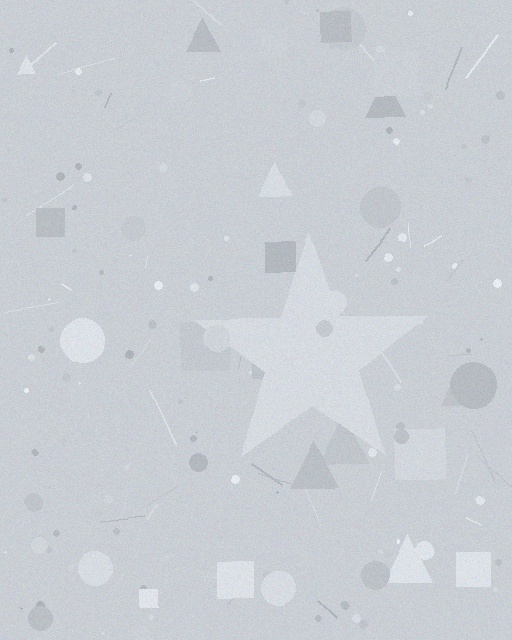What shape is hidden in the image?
A star is hidden in the image.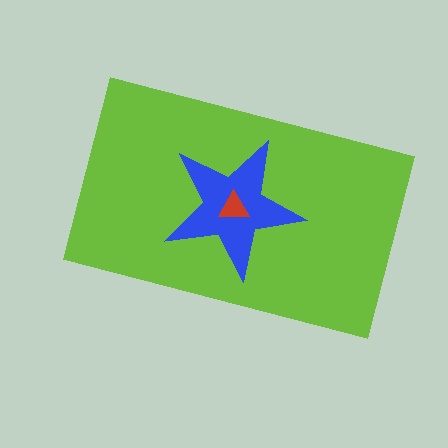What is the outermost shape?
The lime rectangle.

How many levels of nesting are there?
3.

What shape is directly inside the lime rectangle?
The blue star.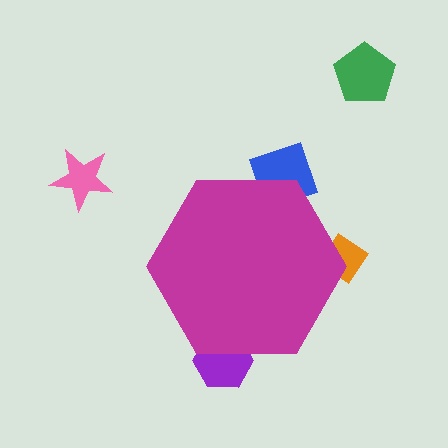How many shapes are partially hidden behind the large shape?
3 shapes are partially hidden.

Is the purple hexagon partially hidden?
Yes, the purple hexagon is partially hidden behind the magenta hexagon.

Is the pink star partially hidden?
No, the pink star is fully visible.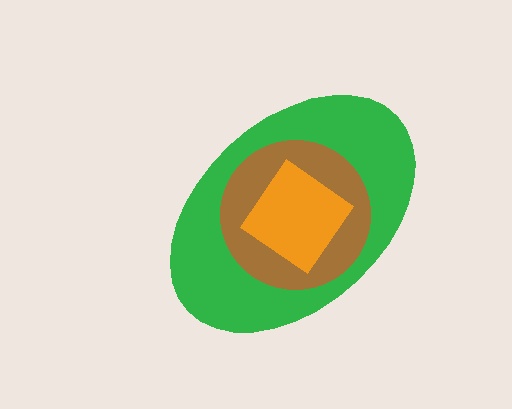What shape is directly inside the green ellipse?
The brown circle.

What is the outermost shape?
The green ellipse.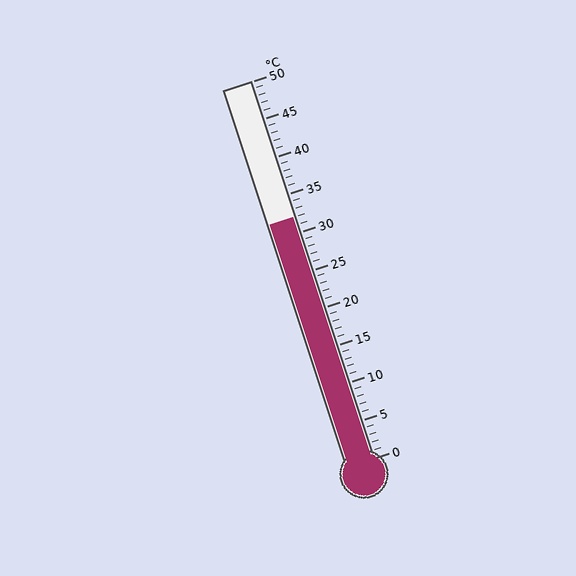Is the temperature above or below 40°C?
The temperature is below 40°C.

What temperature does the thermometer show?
The thermometer shows approximately 32°C.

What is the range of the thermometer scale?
The thermometer scale ranges from 0°C to 50°C.